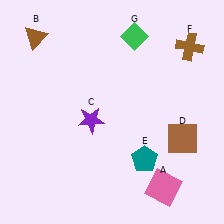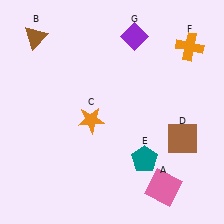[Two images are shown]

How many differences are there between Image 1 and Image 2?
There are 3 differences between the two images.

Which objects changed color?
C changed from purple to orange. F changed from brown to orange. G changed from green to purple.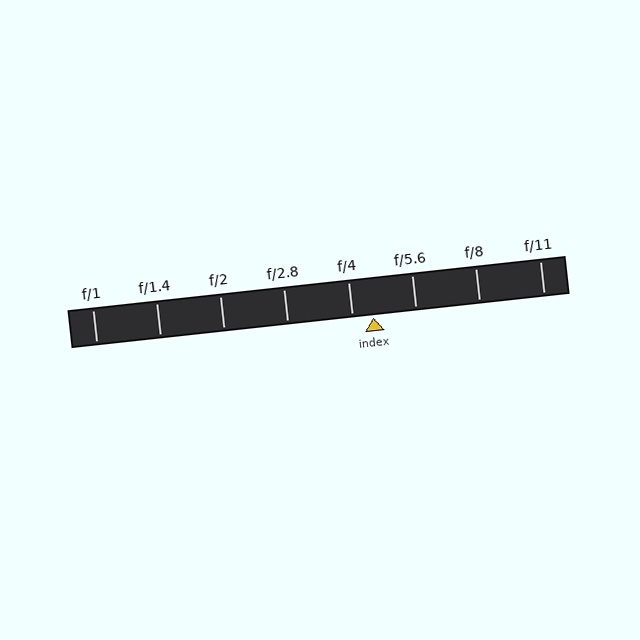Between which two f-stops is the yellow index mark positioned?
The index mark is between f/4 and f/5.6.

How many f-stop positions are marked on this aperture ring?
There are 8 f-stop positions marked.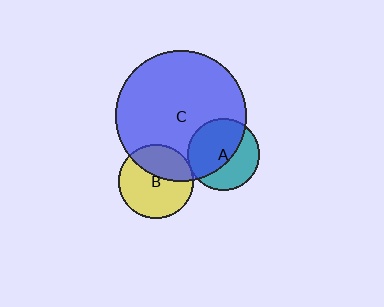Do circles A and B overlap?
Yes.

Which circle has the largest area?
Circle C (blue).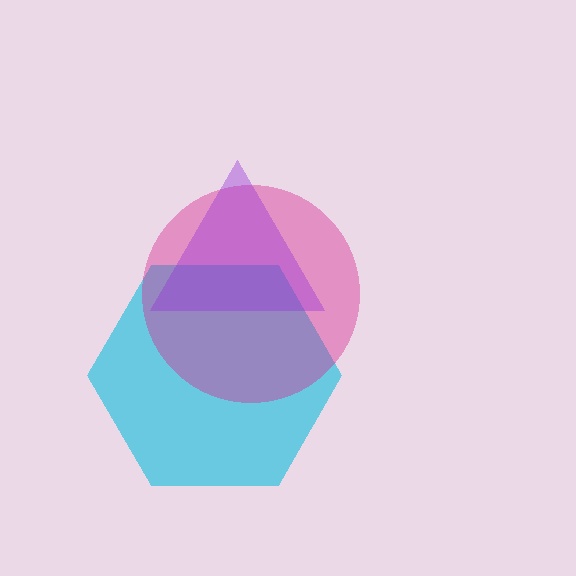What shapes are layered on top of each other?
The layered shapes are: a cyan hexagon, a magenta circle, a purple triangle.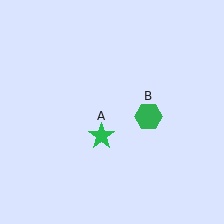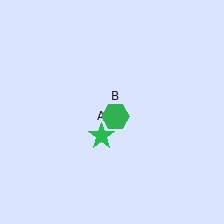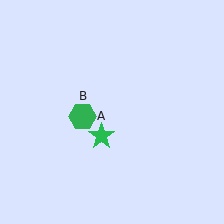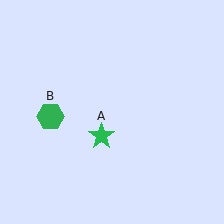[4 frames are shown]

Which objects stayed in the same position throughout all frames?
Green star (object A) remained stationary.